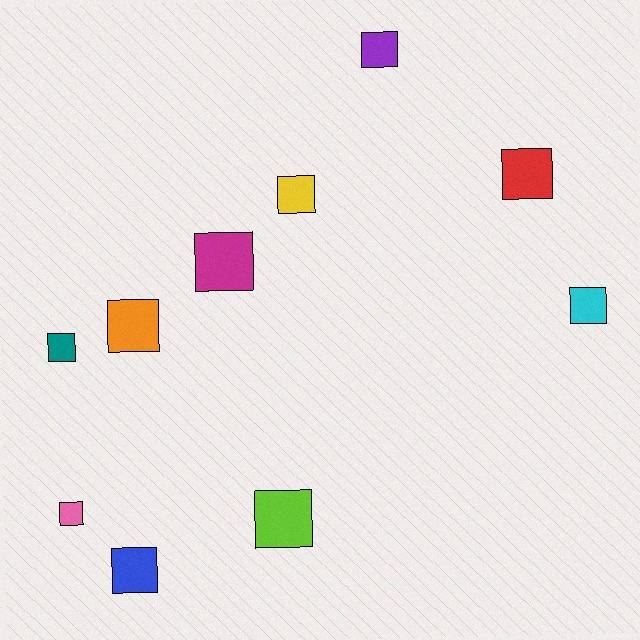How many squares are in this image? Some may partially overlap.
There are 10 squares.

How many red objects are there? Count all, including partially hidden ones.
There is 1 red object.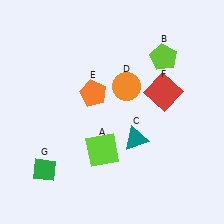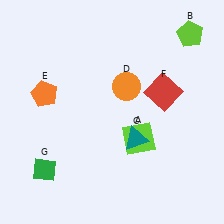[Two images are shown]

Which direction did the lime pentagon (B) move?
The lime pentagon (B) moved right.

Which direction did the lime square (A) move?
The lime square (A) moved right.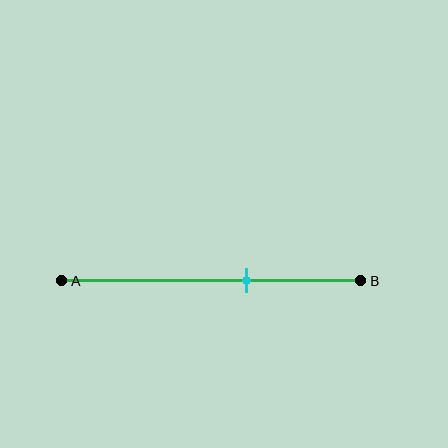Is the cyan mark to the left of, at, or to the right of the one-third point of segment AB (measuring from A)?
The cyan mark is to the right of the one-third point of segment AB.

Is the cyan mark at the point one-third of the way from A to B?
No, the mark is at about 60% from A, not at the 33% one-third point.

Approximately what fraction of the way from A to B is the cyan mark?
The cyan mark is approximately 60% of the way from A to B.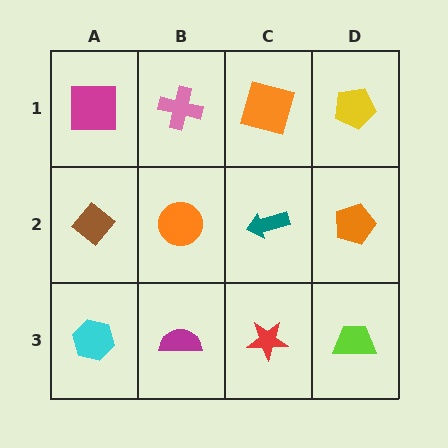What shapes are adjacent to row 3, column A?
A brown diamond (row 2, column A), a magenta semicircle (row 3, column B).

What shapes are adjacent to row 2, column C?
An orange square (row 1, column C), a red star (row 3, column C), an orange circle (row 2, column B), an orange pentagon (row 2, column D).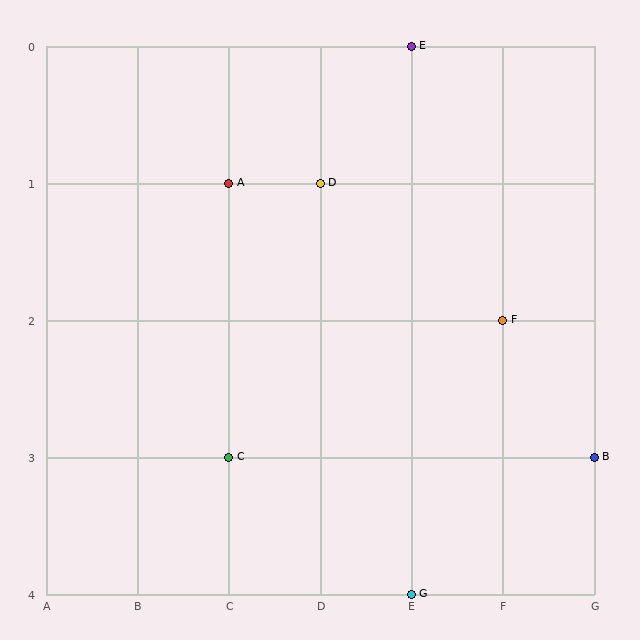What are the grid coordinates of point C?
Point C is at grid coordinates (C, 3).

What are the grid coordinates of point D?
Point D is at grid coordinates (D, 1).